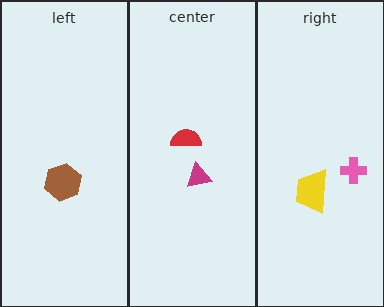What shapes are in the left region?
The brown hexagon.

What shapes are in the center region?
The red semicircle, the magenta triangle.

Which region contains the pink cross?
The right region.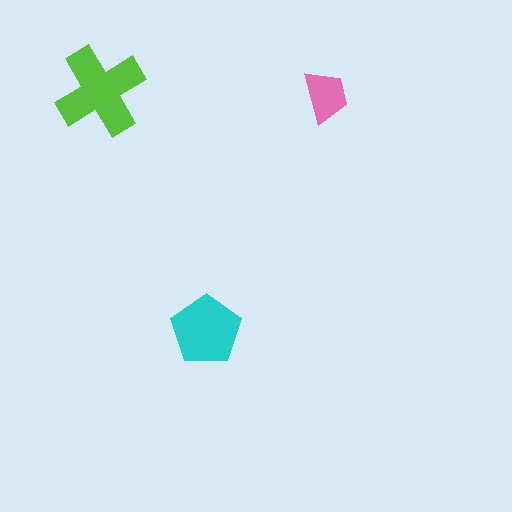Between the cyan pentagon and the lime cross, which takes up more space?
The lime cross.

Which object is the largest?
The lime cross.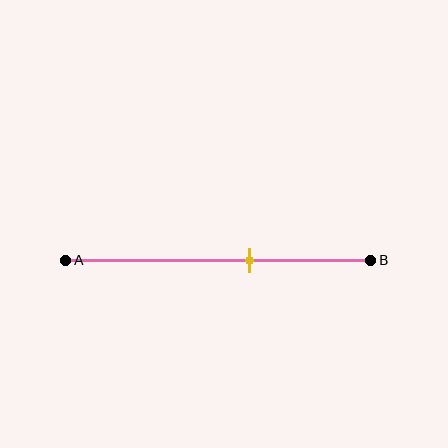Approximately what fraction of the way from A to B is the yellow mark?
The yellow mark is approximately 60% of the way from A to B.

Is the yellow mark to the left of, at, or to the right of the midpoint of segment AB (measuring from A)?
The yellow mark is to the right of the midpoint of segment AB.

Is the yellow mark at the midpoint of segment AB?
No, the mark is at about 60% from A, not at the 50% midpoint.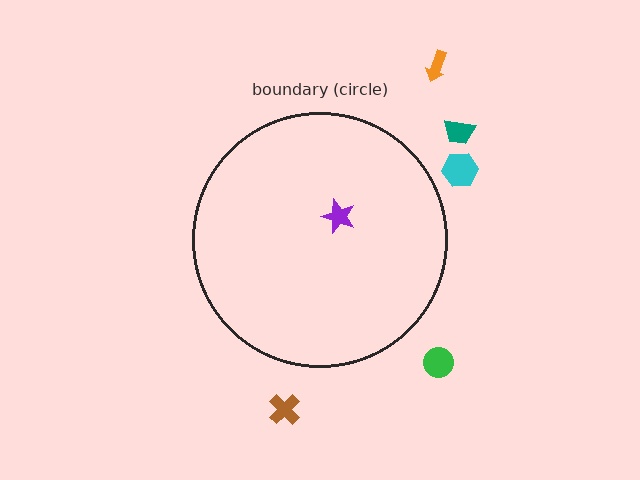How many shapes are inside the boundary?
1 inside, 5 outside.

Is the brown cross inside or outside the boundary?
Outside.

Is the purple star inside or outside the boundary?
Inside.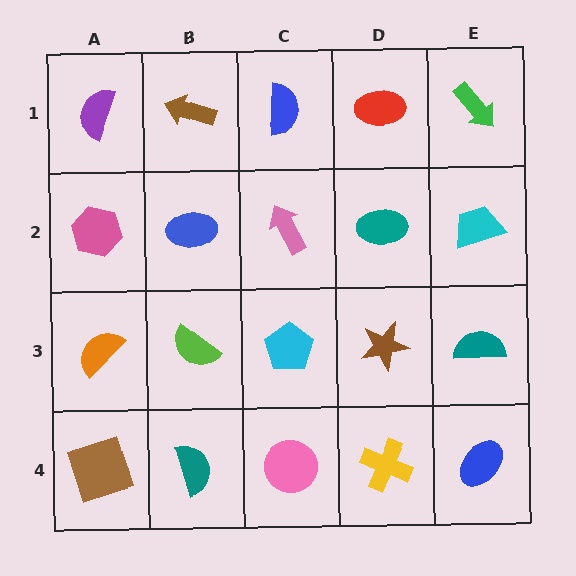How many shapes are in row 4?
5 shapes.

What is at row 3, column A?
An orange semicircle.